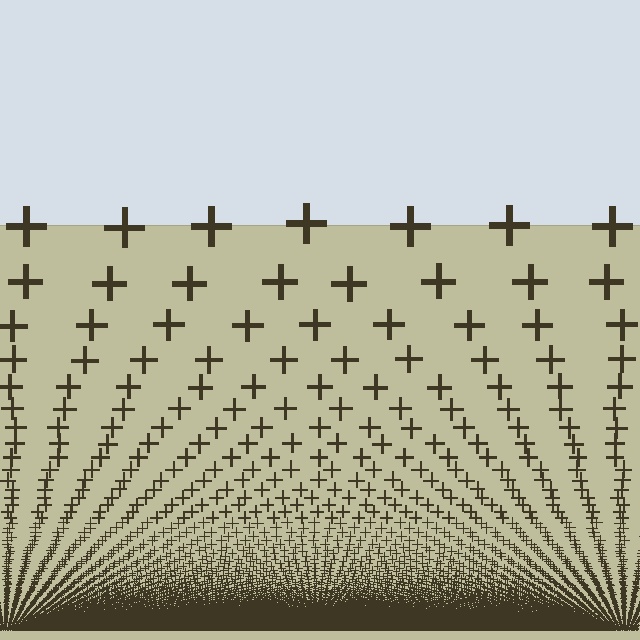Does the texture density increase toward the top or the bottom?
Density increases toward the bottom.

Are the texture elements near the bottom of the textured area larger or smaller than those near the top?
Smaller. The gradient is inverted — elements near the bottom are smaller and denser.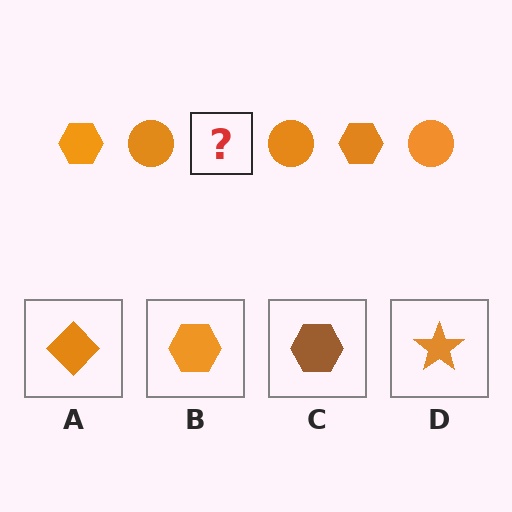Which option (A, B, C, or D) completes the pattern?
B.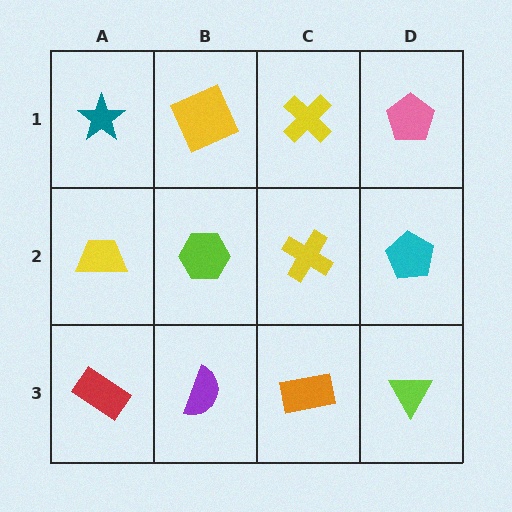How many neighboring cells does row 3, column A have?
2.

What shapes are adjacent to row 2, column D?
A pink pentagon (row 1, column D), a lime triangle (row 3, column D), a yellow cross (row 2, column C).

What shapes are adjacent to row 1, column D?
A cyan pentagon (row 2, column D), a yellow cross (row 1, column C).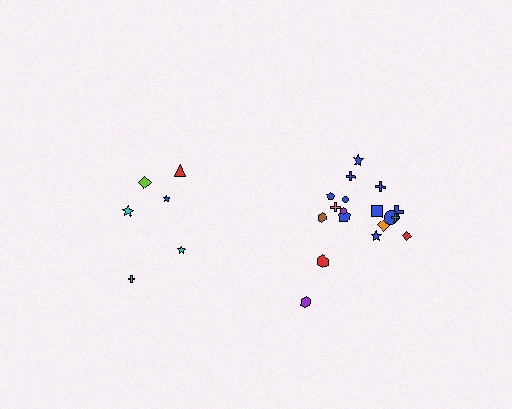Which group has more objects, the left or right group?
The right group.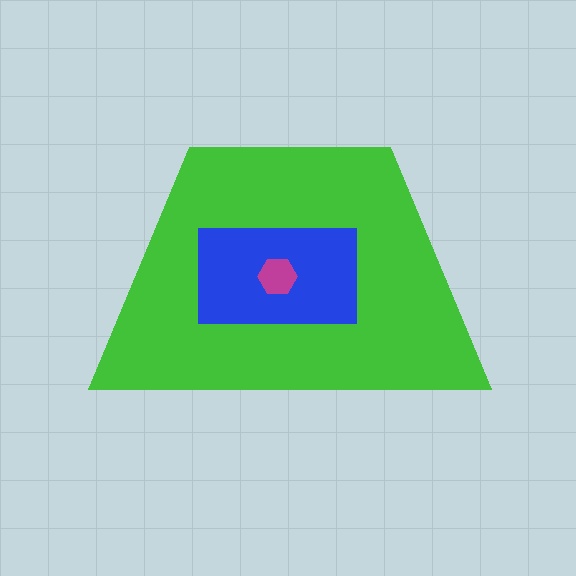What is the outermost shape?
The green trapezoid.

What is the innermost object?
The magenta hexagon.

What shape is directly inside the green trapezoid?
The blue rectangle.